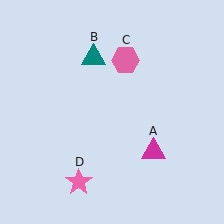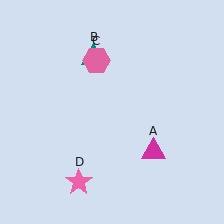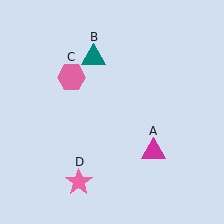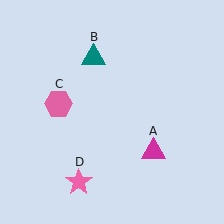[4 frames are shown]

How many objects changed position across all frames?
1 object changed position: pink hexagon (object C).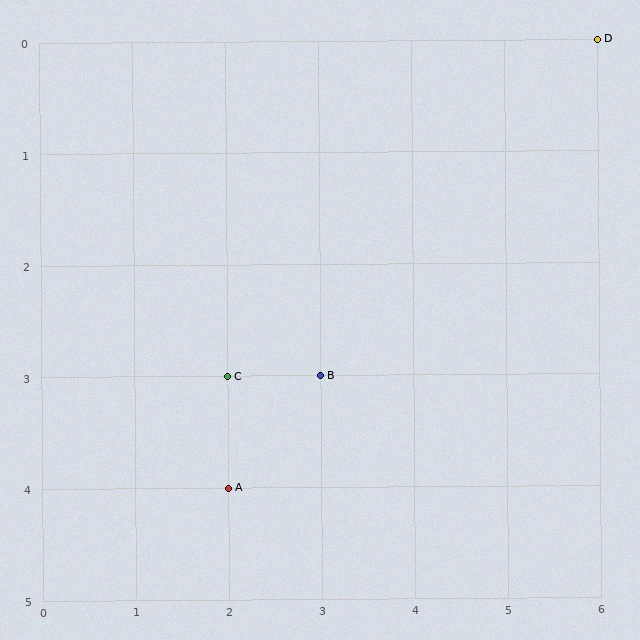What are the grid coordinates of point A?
Point A is at grid coordinates (2, 4).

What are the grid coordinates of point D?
Point D is at grid coordinates (6, 0).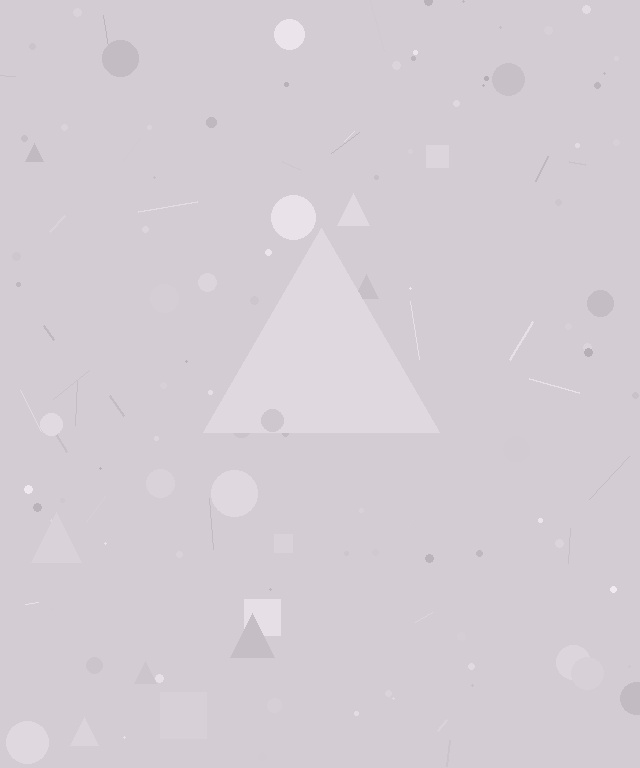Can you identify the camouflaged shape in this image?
The camouflaged shape is a triangle.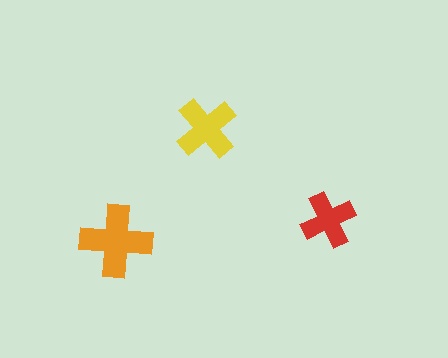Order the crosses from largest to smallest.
the orange one, the yellow one, the red one.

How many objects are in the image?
There are 3 objects in the image.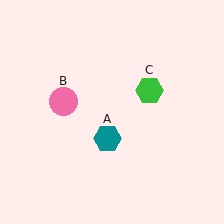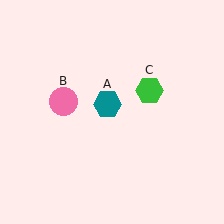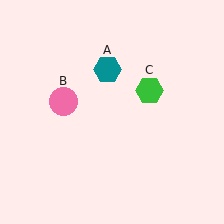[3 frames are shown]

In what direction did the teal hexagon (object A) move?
The teal hexagon (object A) moved up.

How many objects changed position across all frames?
1 object changed position: teal hexagon (object A).